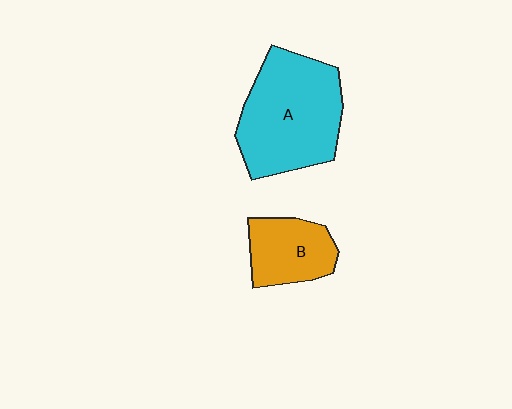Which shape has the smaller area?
Shape B (orange).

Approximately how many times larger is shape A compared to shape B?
Approximately 2.0 times.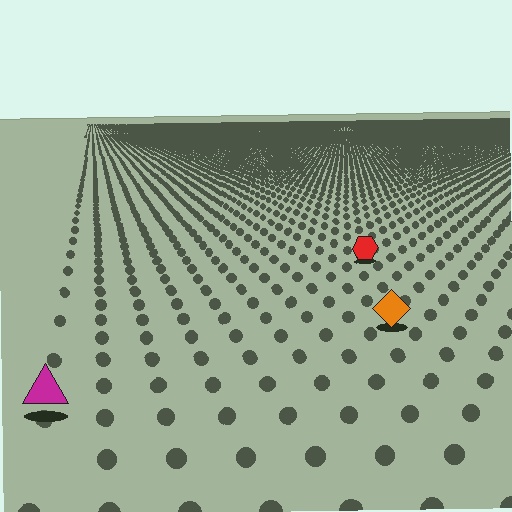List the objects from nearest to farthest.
From nearest to farthest: the magenta triangle, the orange diamond, the red hexagon.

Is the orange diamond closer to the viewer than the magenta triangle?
No. The magenta triangle is closer — you can tell from the texture gradient: the ground texture is coarser near it.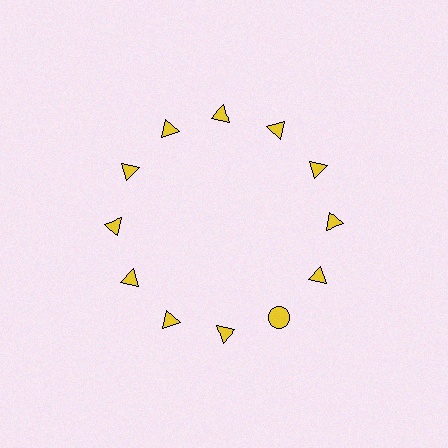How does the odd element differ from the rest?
It has a different shape: circle instead of triangle.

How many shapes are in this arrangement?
There are 12 shapes arranged in a ring pattern.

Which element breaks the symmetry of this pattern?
The yellow circle at roughly the 5 o'clock position breaks the symmetry. All other shapes are yellow triangles.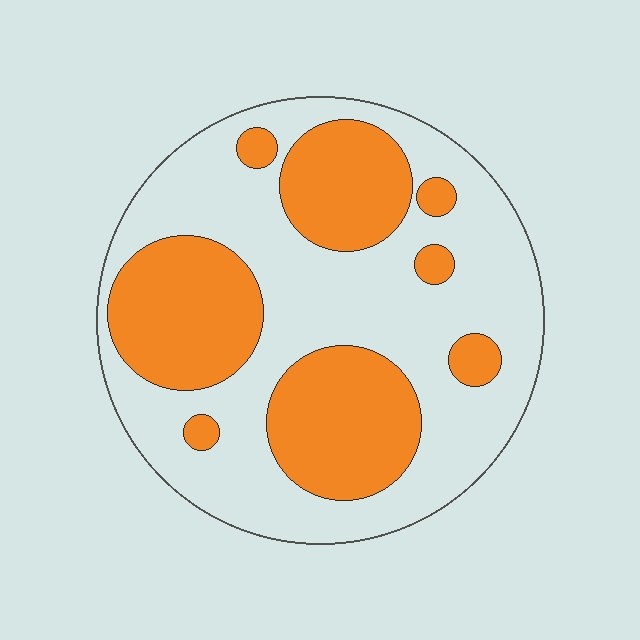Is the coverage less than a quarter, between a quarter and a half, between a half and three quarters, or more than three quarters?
Between a quarter and a half.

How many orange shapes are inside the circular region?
8.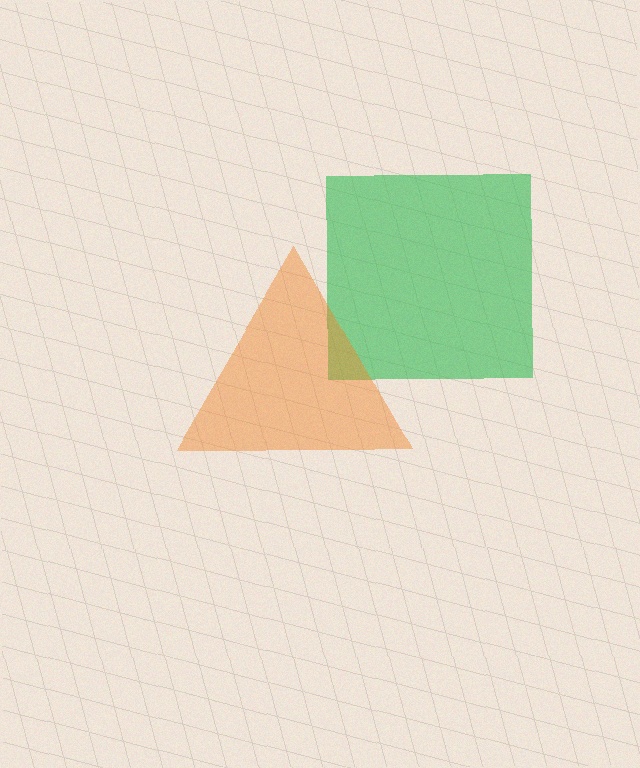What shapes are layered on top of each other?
The layered shapes are: a green square, an orange triangle.